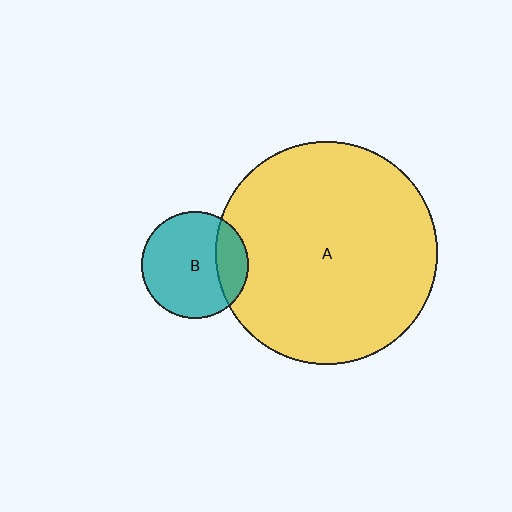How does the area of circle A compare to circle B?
Approximately 4.3 times.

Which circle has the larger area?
Circle A (yellow).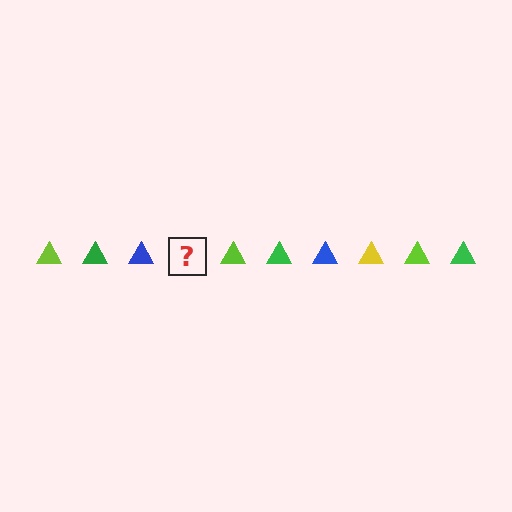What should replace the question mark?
The question mark should be replaced with a yellow triangle.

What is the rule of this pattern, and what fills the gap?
The rule is that the pattern cycles through lime, green, blue, yellow triangles. The gap should be filled with a yellow triangle.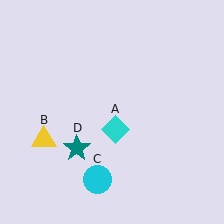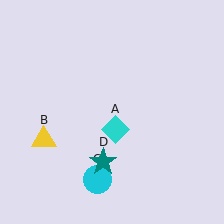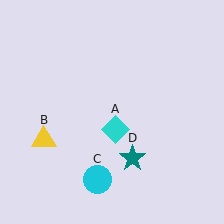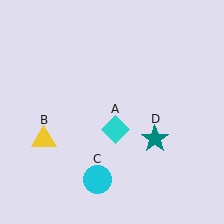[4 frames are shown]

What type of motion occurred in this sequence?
The teal star (object D) rotated counterclockwise around the center of the scene.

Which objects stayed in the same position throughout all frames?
Cyan diamond (object A) and yellow triangle (object B) and cyan circle (object C) remained stationary.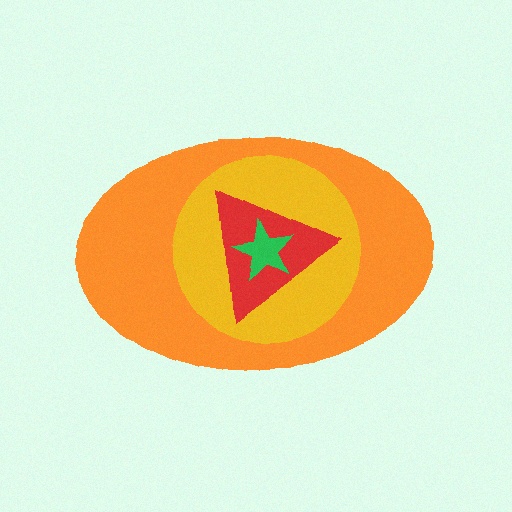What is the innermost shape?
The green star.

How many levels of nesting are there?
4.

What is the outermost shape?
The orange ellipse.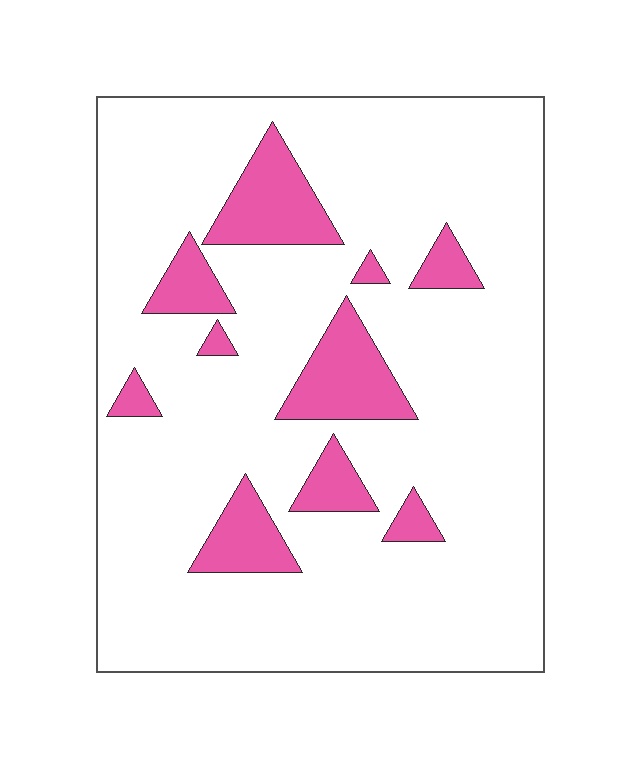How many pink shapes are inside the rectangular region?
10.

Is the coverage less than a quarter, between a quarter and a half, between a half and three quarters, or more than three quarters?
Less than a quarter.